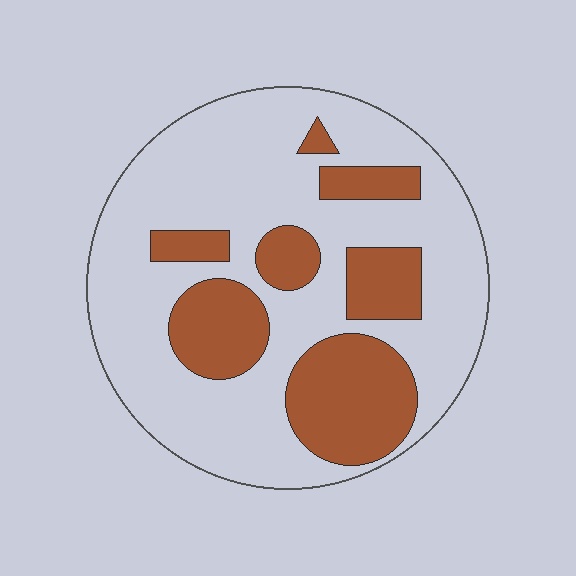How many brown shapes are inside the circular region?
7.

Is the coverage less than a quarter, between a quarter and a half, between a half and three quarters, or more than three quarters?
Between a quarter and a half.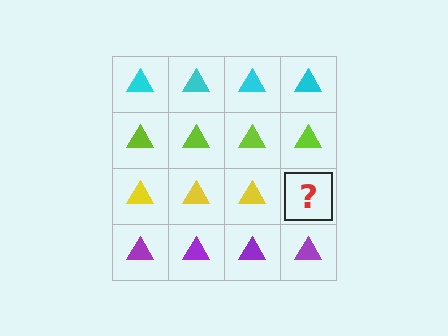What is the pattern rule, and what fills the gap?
The rule is that each row has a consistent color. The gap should be filled with a yellow triangle.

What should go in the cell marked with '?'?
The missing cell should contain a yellow triangle.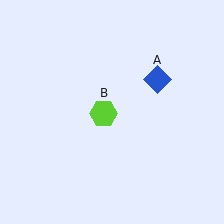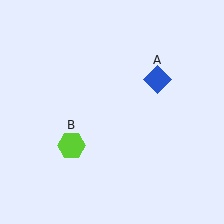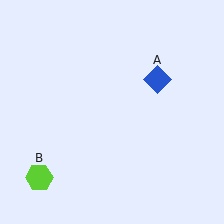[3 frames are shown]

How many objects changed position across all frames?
1 object changed position: lime hexagon (object B).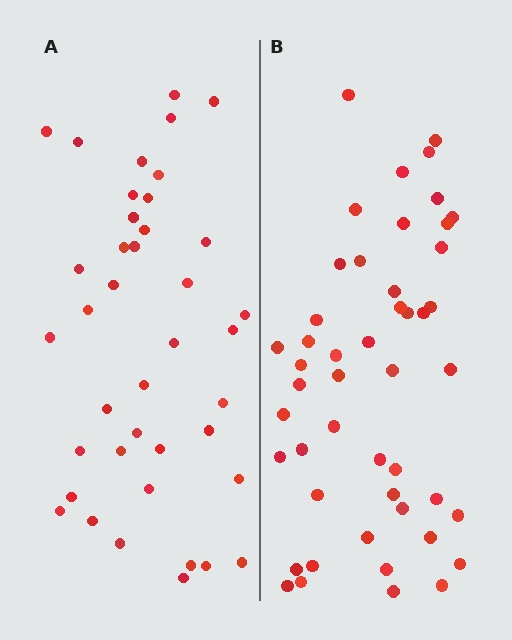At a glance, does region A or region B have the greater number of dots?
Region B (the right region) has more dots.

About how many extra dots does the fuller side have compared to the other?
Region B has roughly 8 or so more dots than region A.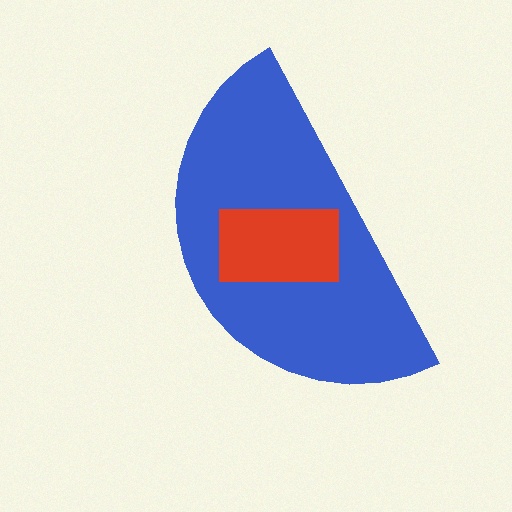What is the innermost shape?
The red rectangle.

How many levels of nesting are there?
2.